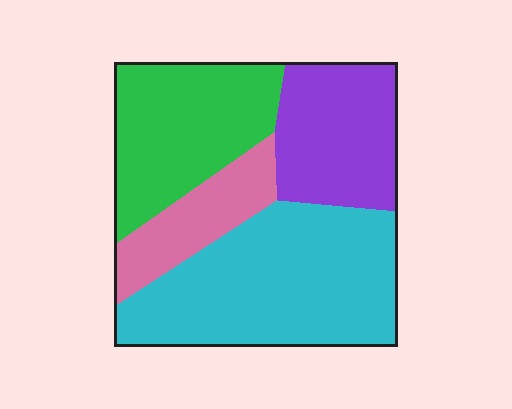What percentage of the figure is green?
Green takes up between a quarter and a half of the figure.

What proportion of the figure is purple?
Purple covers roughly 20% of the figure.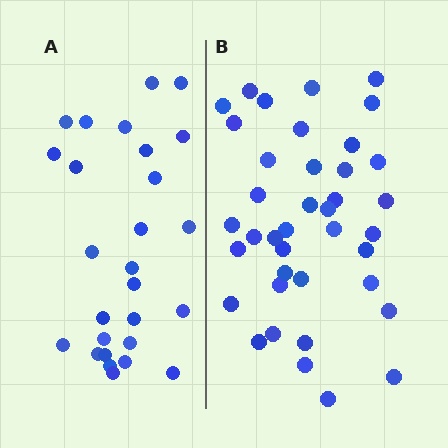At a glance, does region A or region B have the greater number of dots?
Region B (the right region) has more dots.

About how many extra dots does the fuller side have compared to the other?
Region B has roughly 12 or so more dots than region A.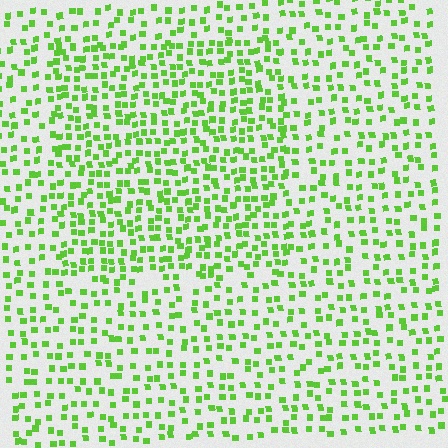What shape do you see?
I see a rectangle.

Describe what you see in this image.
The image contains small lime elements arranged at two different densities. A rectangle-shaped region is visible where the elements are more densely packed than the surrounding area.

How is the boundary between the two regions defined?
The boundary is defined by a change in element density (approximately 1.6x ratio). All elements are the same color, size, and shape.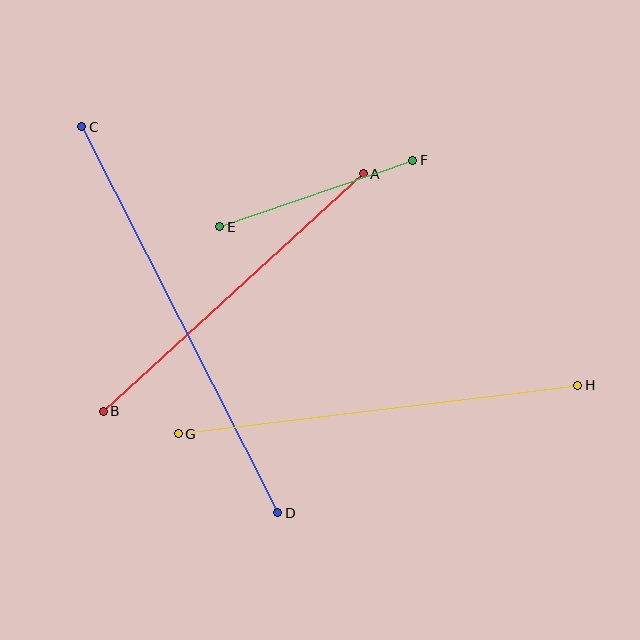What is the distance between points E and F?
The distance is approximately 204 pixels.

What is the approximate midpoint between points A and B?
The midpoint is at approximately (233, 293) pixels.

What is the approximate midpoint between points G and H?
The midpoint is at approximately (378, 410) pixels.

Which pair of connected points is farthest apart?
Points C and D are farthest apart.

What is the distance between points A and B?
The distance is approximately 352 pixels.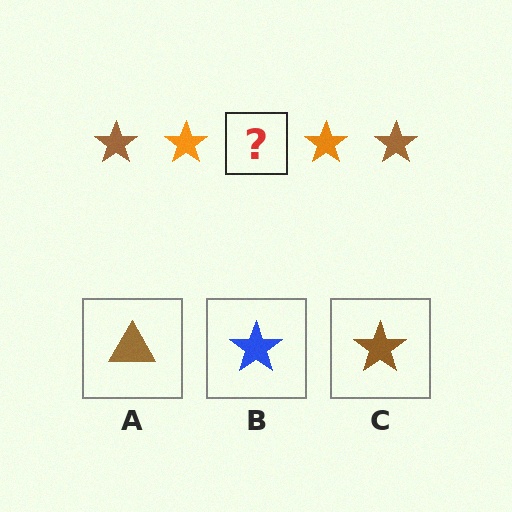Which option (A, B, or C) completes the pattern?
C.